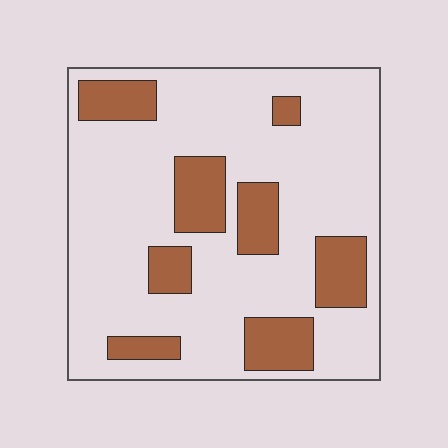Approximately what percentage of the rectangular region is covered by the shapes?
Approximately 25%.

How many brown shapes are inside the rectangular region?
8.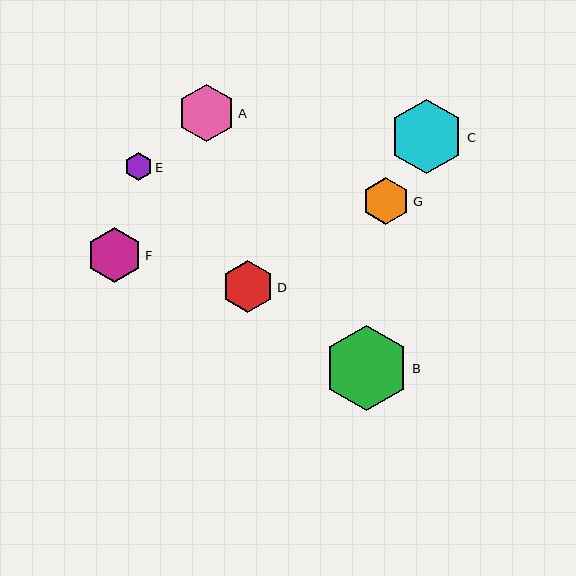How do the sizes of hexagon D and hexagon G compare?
Hexagon D and hexagon G are approximately the same size.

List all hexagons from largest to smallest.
From largest to smallest: B, C, A, F, D, G, E.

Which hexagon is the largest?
Hexagon B is the largest with a size of approximately 85 pixels.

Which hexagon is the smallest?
Hexagon E is the smallest with a size of approximately 27 pixels.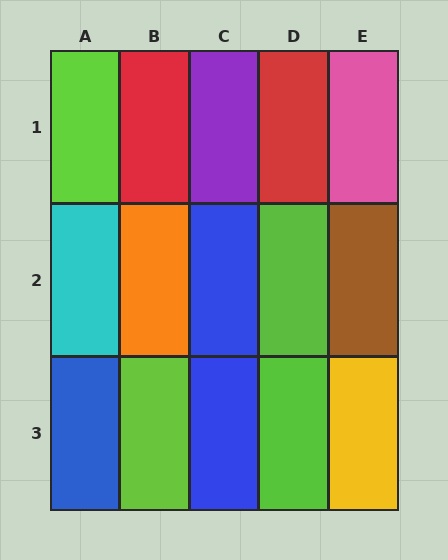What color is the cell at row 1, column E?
Pink.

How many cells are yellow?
1 cell is yellow.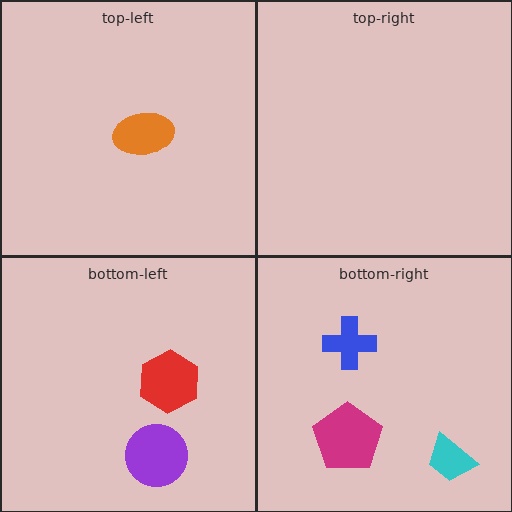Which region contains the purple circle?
The bottom-left region.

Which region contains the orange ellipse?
The top-left region.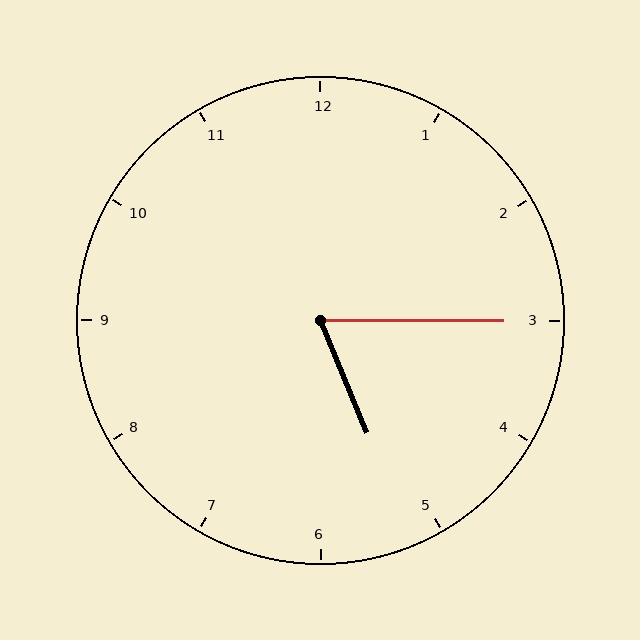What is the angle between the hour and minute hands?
Approximately 68 degrees.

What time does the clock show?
5:15.